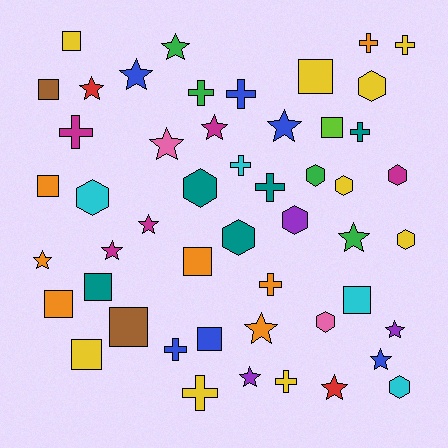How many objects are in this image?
There are 50 objects.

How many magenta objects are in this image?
There are 5 magenta objects.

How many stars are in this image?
There are 15 stars.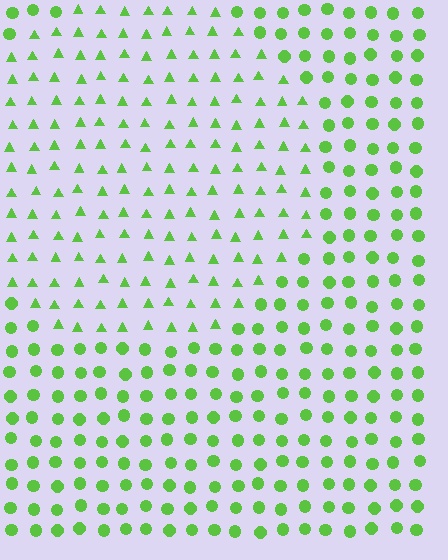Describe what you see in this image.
The image is filled with small lime elements arranged in a uniform grid. A circle-shaped region contains triangles, while the surrounding area contains circles. The boundary is defined purely by the change in element shape.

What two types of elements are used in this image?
The image uses triangles inside the circle region and circles outside it.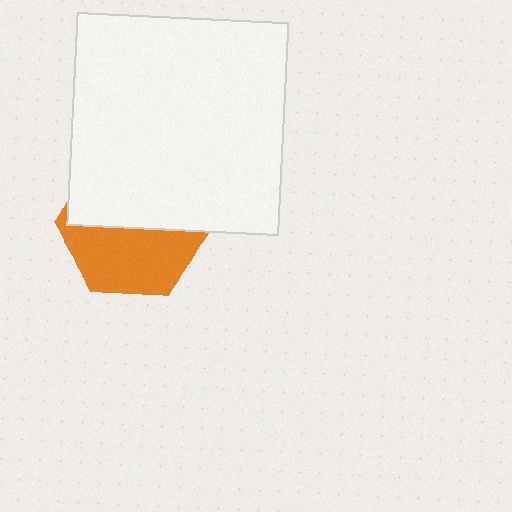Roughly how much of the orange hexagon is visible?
About half of it is visible (roughly 47%).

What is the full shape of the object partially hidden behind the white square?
The partially hidden object is an orange hexagon.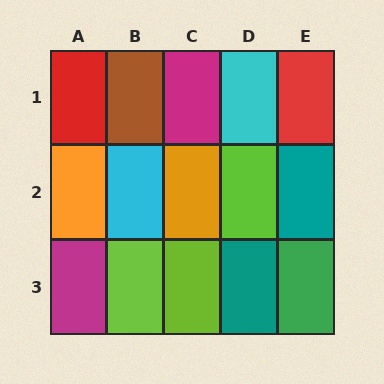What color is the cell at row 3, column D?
Teal.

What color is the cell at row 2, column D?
Lime.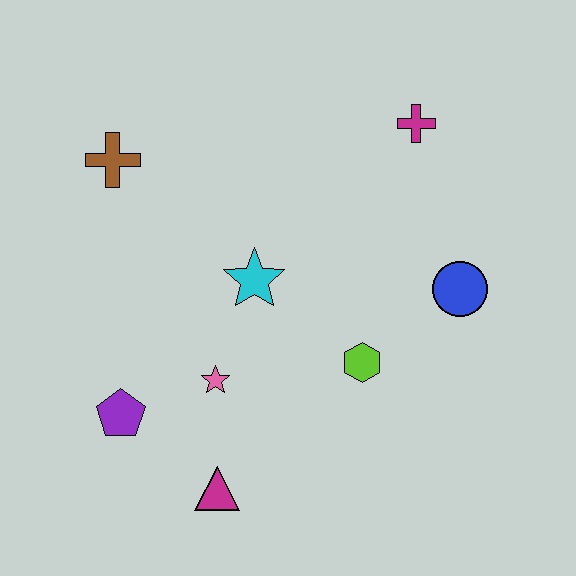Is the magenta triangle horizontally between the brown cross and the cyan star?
Yes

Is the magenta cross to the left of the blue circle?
Yes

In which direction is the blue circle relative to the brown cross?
The blue circle is to the right of the brown cross.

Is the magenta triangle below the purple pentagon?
Yes